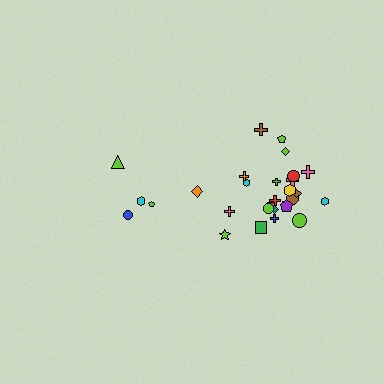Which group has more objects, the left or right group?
The right group.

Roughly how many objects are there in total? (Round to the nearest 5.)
Roughly 30 objects in total.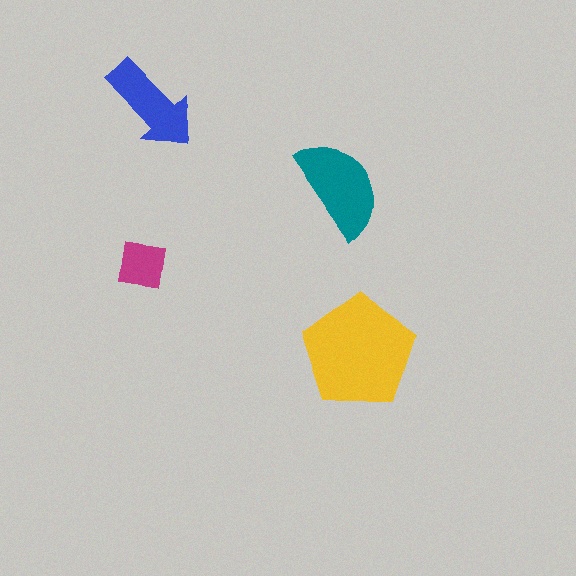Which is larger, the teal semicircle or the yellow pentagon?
The yellow pentagon.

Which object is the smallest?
The magenta square.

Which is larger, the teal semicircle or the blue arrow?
The teal semicircle.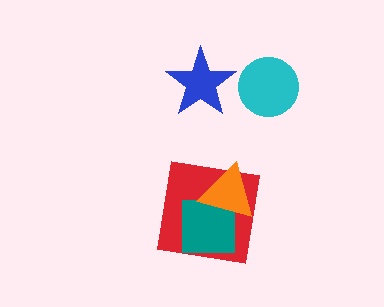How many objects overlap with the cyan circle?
0 objects overlap with the cyan circle.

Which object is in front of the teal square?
The orange triangle is in front of the teal square.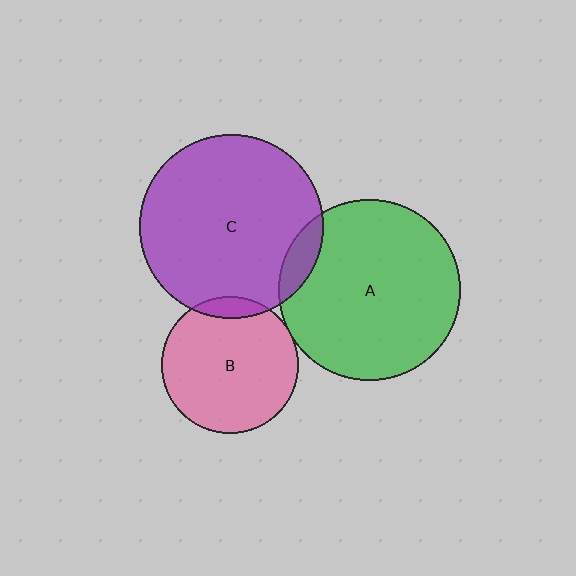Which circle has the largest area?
Circle C (purple).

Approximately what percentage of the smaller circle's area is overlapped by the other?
Approximately 10%.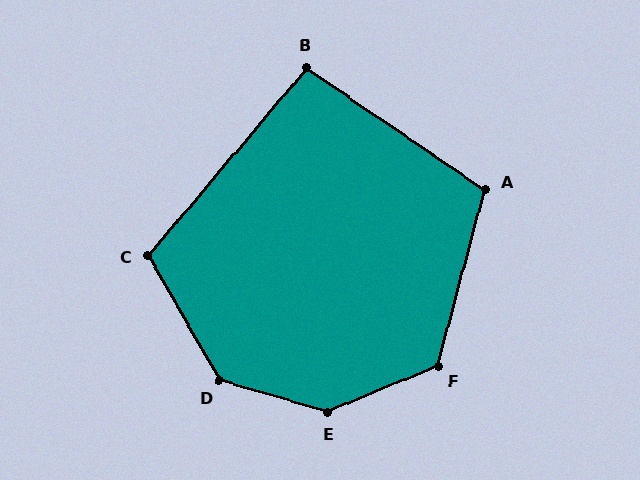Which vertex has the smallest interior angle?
B, at approximately 96 degrees.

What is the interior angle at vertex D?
Approximately 136 degrees (obtuse).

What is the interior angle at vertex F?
Approximately 128 degrees (obtuse).